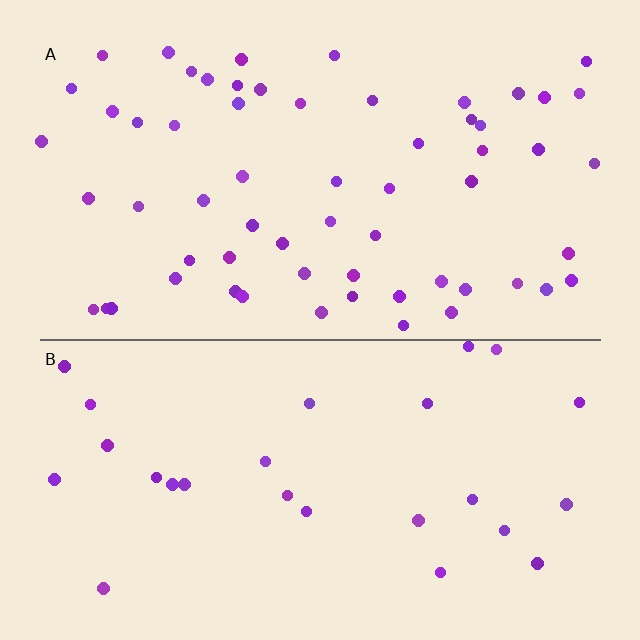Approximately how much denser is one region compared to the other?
Approximately 2.3× — region A over region B.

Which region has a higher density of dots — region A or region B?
A (the top).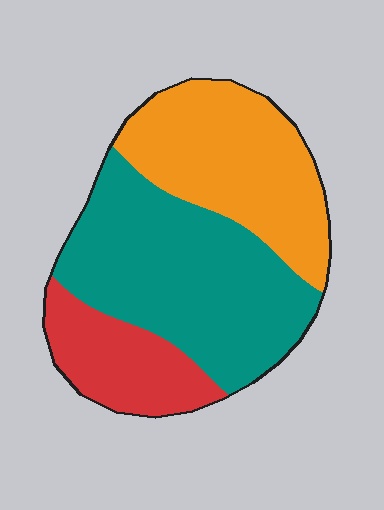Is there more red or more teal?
Teal.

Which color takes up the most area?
Teal, at roughly 45%.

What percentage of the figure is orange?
Orange covers around 35% of the figure.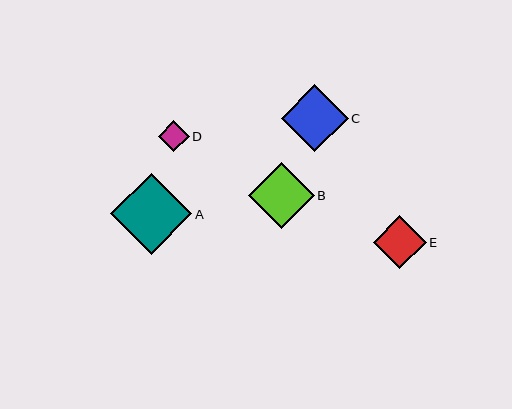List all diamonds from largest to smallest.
From largest to smallest: A, C, B, E, D.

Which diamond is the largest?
Diamond A is the largest with a size of approximately 81 pixels.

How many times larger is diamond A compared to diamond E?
Diamond A is approximately 1.5 times the size of diamond E.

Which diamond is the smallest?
Diamond D is the smallest with a size of approximately 30 pixels.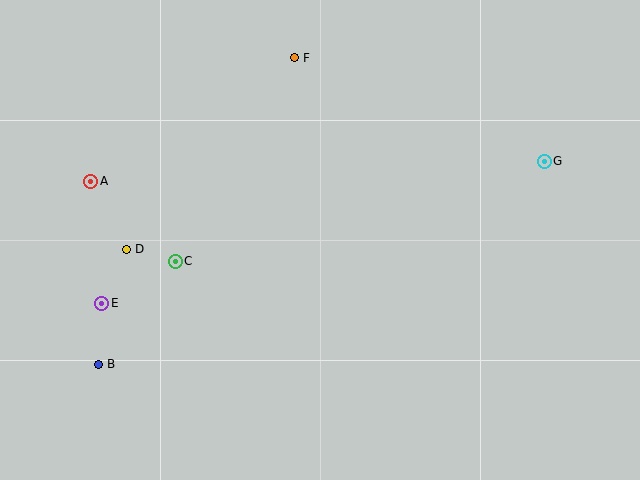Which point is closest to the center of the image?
Point C at (175, 261) is closest to the center.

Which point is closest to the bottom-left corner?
Point B is closest to the bottom-left corner.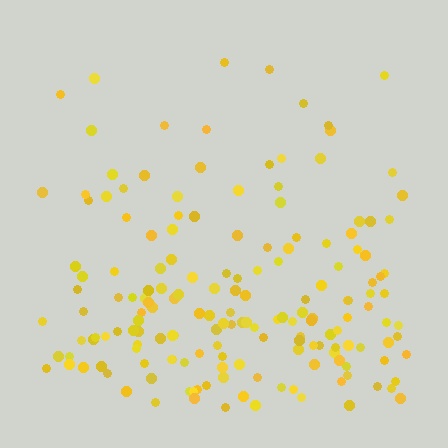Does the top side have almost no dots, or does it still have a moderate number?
Still a moderate number, just noticeably fewer than the bottom.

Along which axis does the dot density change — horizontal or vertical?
Vertical.